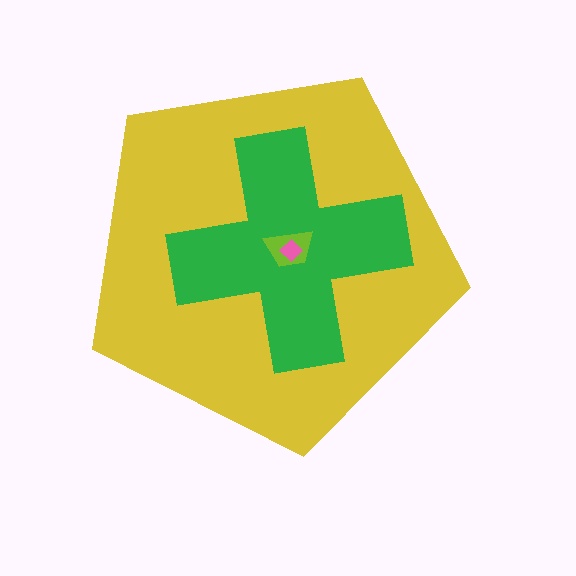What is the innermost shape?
The pink diamond.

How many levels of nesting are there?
4.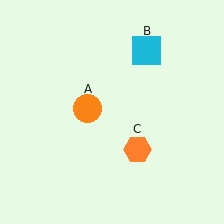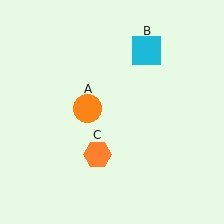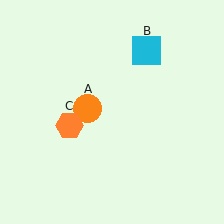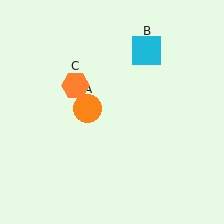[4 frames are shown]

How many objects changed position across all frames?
1 object changed position: orange hexagon (object C).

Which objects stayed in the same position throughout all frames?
Orange circle (object A) and cyan square (object B) remained stationary.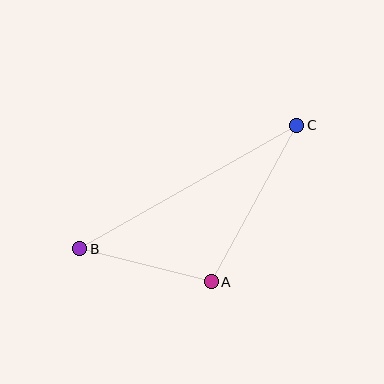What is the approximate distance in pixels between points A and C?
The distance between A and C is approximately 178 pixels.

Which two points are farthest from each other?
Points B and C are farthest from each other.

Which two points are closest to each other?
Points A and B are closest to each other.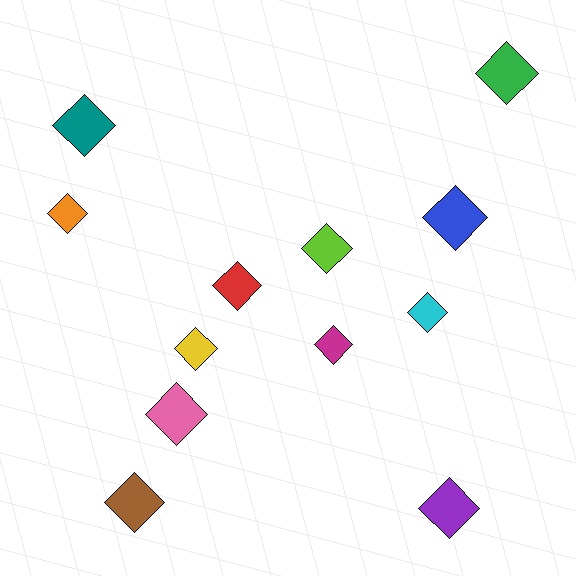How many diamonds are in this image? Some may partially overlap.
There are 12 diamonds.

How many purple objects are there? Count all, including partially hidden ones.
There is 1 purple object.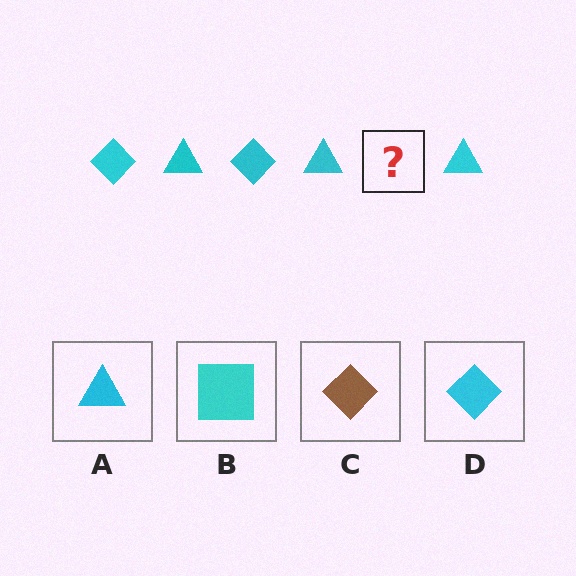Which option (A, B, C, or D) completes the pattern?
D.